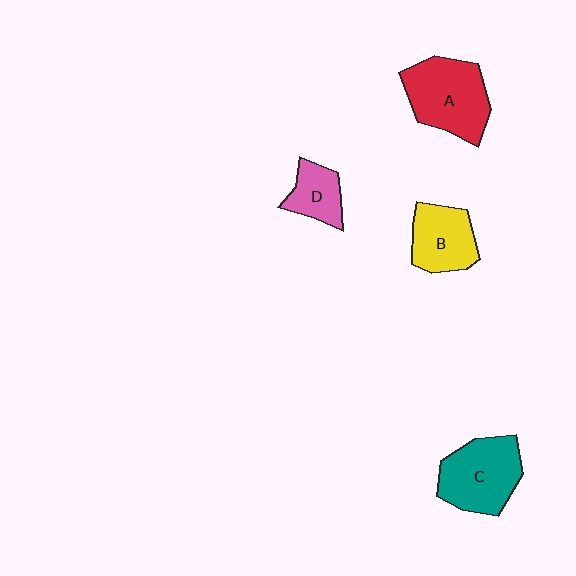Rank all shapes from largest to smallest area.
From largest to smallest: A (red), C (teal), B (yellow), D (pink).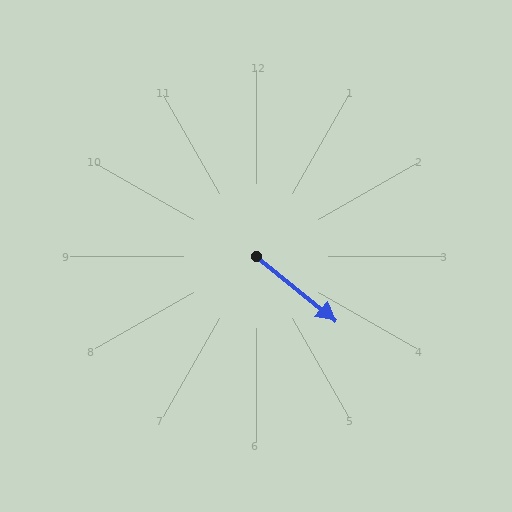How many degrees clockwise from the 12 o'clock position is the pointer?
Approximately 129 degrees.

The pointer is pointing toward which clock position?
Roughly 4 o'clock.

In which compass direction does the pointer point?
Southeast.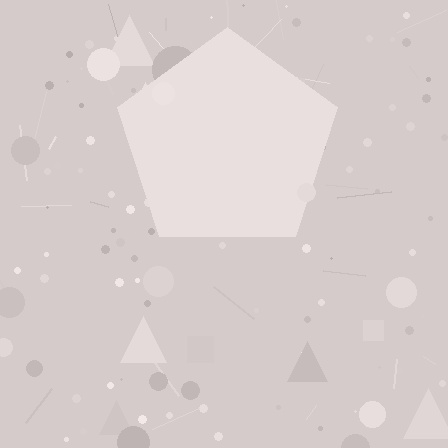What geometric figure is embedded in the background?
A pentagon is embedded in the background.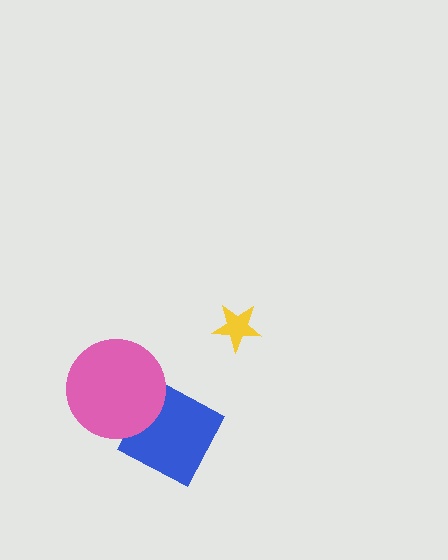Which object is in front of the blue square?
The pink circle is in front of the blue square.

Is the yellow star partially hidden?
No, no other shape covers it.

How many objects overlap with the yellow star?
0 objects overlap with the yellow star.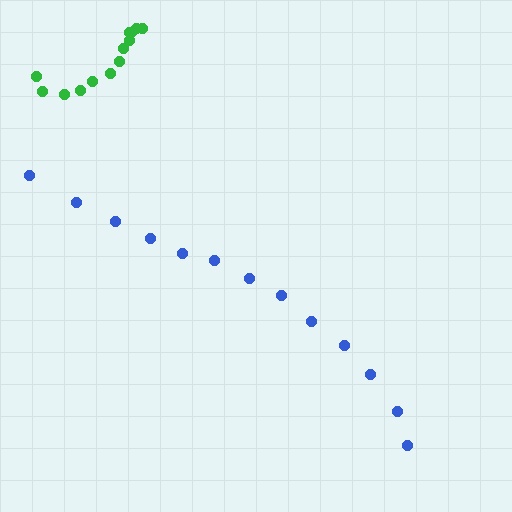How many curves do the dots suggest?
There are 2 distinct paths.